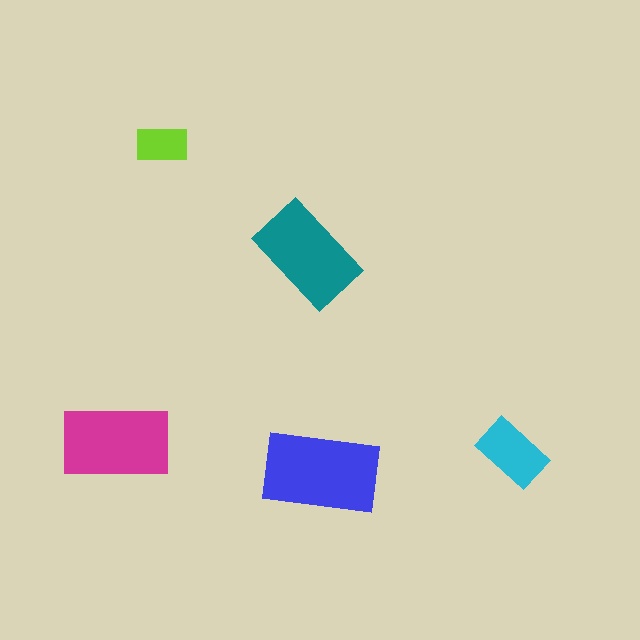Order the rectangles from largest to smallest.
the blue one, the magenta one, the teal one, the cyan one, the lime one.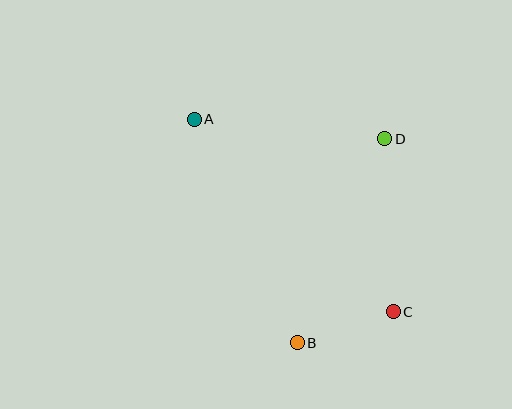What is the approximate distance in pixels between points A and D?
The distance between A and D is approximately 192 pixels.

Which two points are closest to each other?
Points B and C are closest to each other.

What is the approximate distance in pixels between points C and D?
The distance between C and D is approximately 173 pixels.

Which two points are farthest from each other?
Points A and C are farthest from each other.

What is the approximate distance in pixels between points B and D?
The distance between B and D is approximately 222 pixels.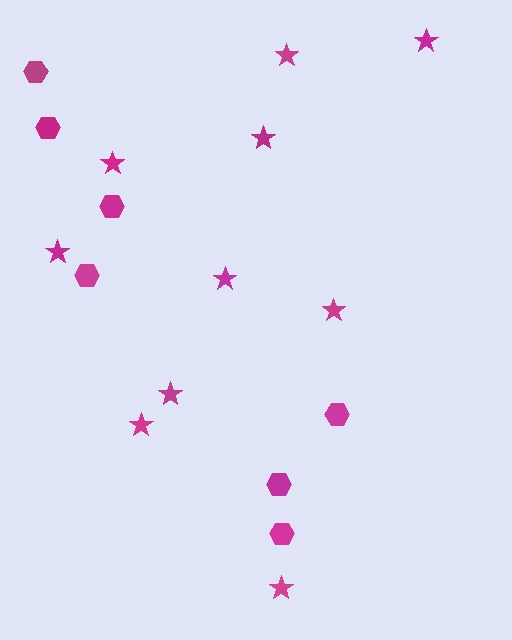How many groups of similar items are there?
There are 2 groups: one group of hexagons (7) and one group of stars (10).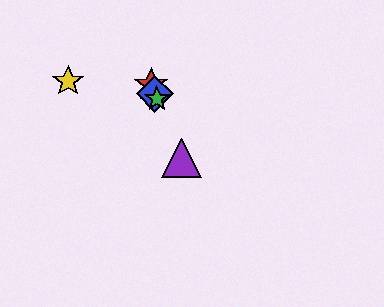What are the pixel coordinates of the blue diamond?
The blue diamond is at (155, 94).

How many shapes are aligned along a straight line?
4 shapes (the red star, the blue diamond, the green star, the purple triangle) are aligned along a straight line.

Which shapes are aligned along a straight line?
The red star, the blue diamond, the green star, the purple triangle are aligned along a straight line.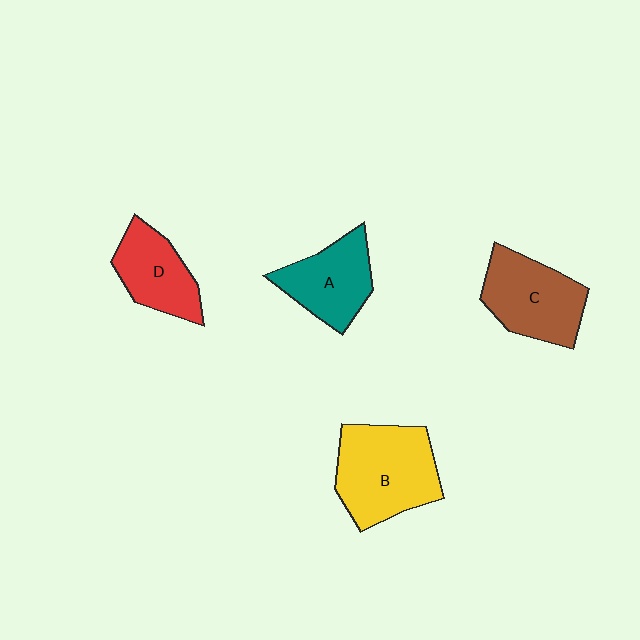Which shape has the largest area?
Shape B (yellow).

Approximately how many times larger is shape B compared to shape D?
Approximately 1.5 times.